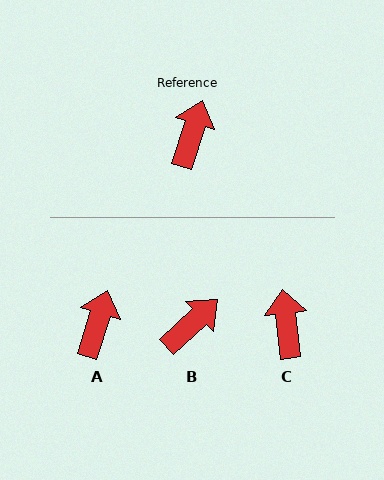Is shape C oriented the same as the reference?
No, it is off by about 24 degrees.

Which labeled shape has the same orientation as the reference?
A.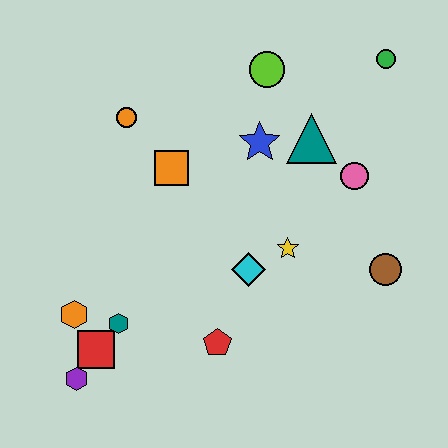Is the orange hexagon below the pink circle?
Yes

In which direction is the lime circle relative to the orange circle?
The lime circle is to the right of the orange circle.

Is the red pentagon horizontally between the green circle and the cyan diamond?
No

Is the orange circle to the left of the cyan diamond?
Yes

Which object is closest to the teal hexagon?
The red square is closest to the teal hexagon.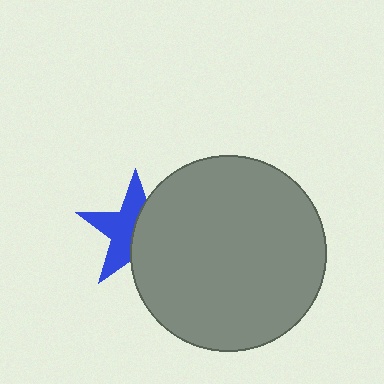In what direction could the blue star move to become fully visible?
The blue star could move left. That would shift it out from behind the gray circle entirely.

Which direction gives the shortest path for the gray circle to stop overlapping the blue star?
Moving right gives the shortest separation.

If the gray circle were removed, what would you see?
You would see the complete blue star.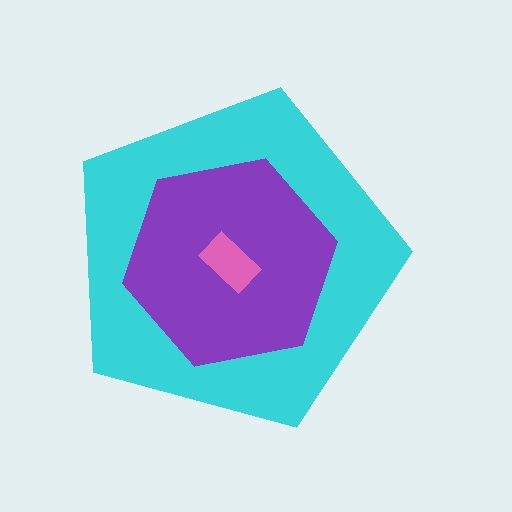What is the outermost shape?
The cyan pentagon.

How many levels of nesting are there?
3.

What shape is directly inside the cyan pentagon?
The purple hexagon.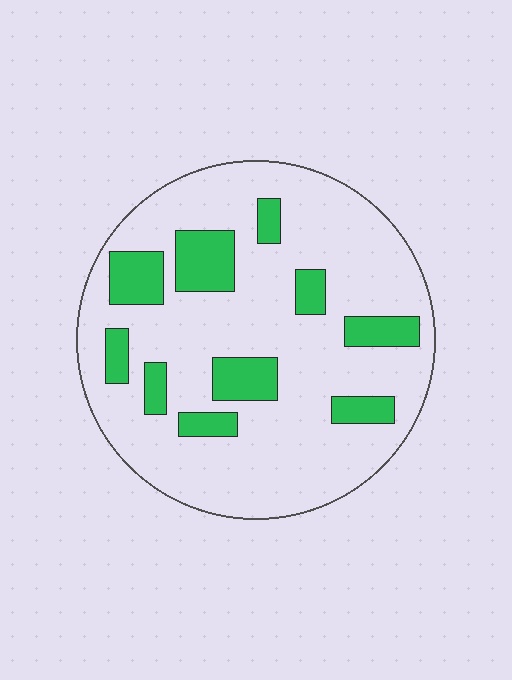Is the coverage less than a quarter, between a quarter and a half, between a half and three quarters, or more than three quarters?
Less than a quarter.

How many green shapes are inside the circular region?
10.